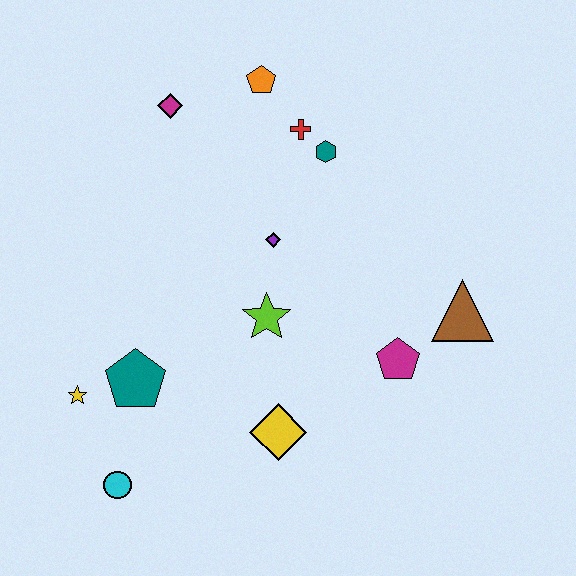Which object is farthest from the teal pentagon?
The brown triangle is farthest from the teal pentagon.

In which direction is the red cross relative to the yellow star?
The red cross is above the yellow star.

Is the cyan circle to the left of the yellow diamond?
Yes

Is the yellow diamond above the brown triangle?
No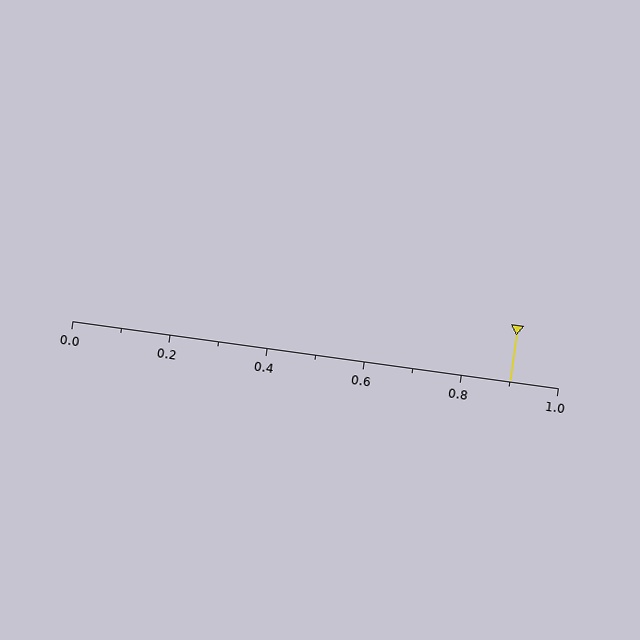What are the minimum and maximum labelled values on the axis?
The axis runs from 0.0 to 1.0.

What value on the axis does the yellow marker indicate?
The marker indicates approximately 0.9.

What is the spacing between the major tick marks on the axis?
The major ticks are spaced 0.2 apart.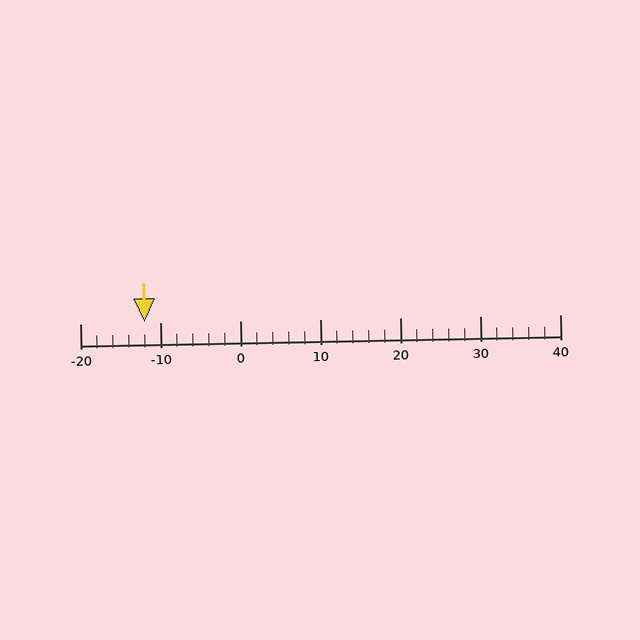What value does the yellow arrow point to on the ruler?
The yellow arrow points to approximately -12.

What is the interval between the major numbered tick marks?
The major tick marks are spaced 10 units apart.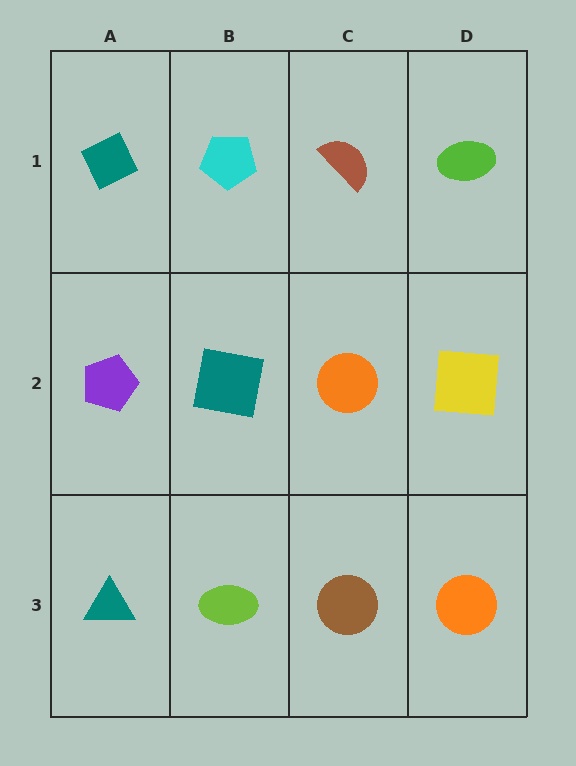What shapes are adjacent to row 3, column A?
A purple pentagon (row 2, column A), a lime ellipse (row 3, column B).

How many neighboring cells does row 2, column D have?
3.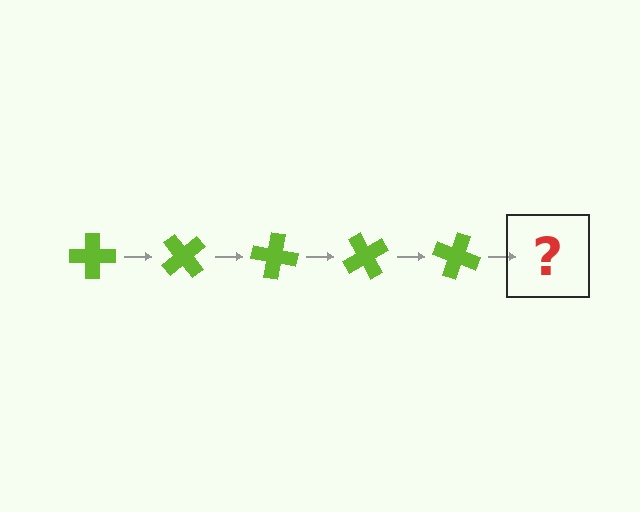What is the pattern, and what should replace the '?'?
The pattern is that the cross rotates 50 degrees each step. The '?' should be a lime cross rotated 250 degrees.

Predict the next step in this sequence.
The next step is a lime cross rotated 250 degrees.